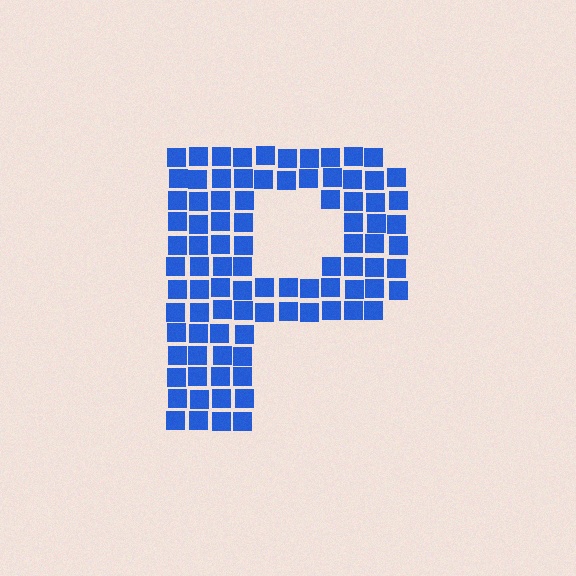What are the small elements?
The small elements are squares.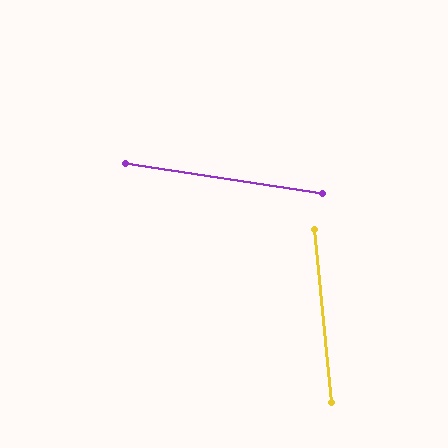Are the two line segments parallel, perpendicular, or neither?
Neither parallel nor perpendicular — they differ by about 76°.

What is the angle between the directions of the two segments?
Approximately 76 degrees.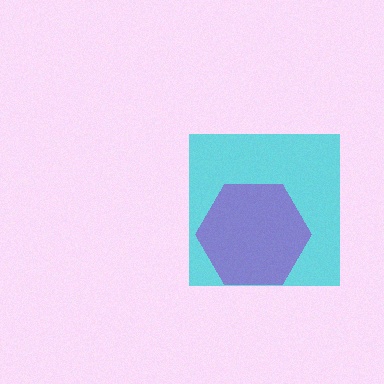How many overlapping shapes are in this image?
There are 2 overlapping shapes in the image.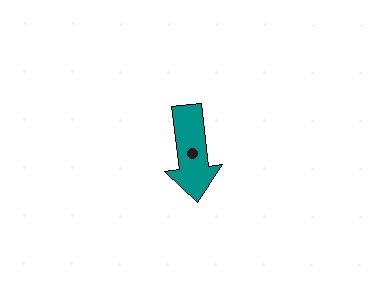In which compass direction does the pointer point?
South.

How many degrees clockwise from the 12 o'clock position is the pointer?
Approximately 174 degrees.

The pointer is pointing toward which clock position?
Roughly 6 o'clock.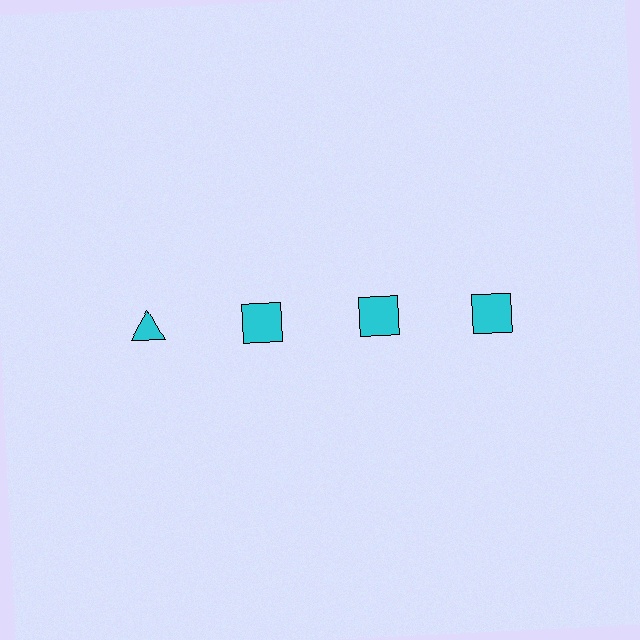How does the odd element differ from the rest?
It has a different shape: triangle instead of square.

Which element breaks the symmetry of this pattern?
The cyan triangle in the top row, leftmost column breaks the symmetry. All other shapes are cyan squares.